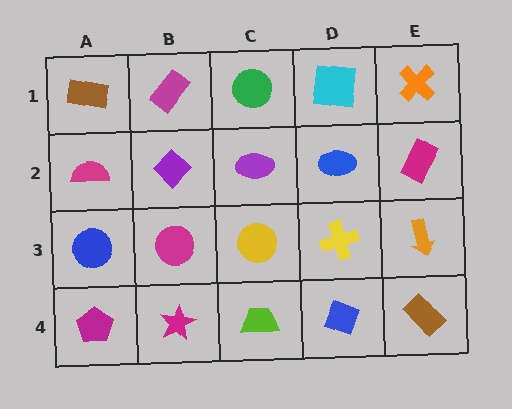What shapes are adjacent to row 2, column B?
A magenta rectangle (row 1, column B), a magenta circle (row 3, column B), a magenta semicircle (row 2, column A), a purple ellipse (row 2, column C).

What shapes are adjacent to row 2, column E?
An orange cross (row 1, column E), an orange arrow (row 3, column E), a blue ellipse (row 2, column D).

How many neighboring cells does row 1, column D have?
3.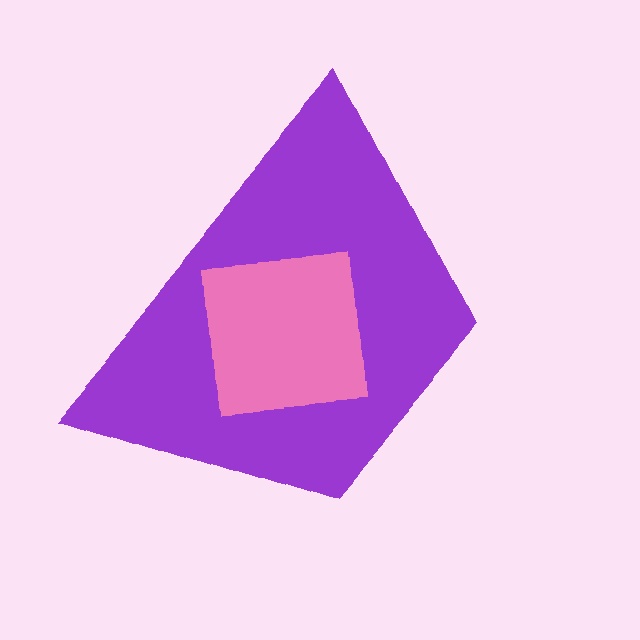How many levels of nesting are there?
2.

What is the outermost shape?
The purple trapezoid.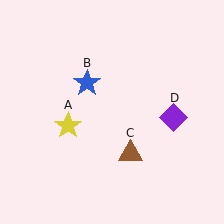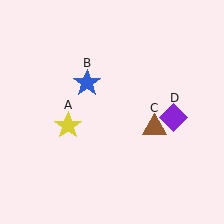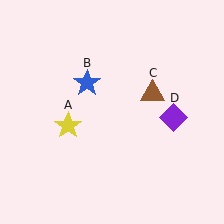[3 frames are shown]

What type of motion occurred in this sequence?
The brown triangle (object C) rotated counterclockwise around the center of the scene.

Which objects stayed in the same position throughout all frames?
Yellow star (object A) and blue star (object B) and purple diamond (object D) remained stationary.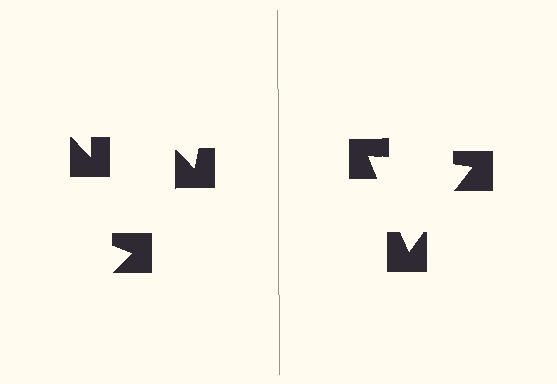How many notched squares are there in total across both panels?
6 — 3 on each side.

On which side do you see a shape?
An illusory triangle appears on the right side. On the left side the wedge cuts are rotated, so no coherent shape forms.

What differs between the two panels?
The notched squares are positioned identically on both sides; only the wedge orientations differ. On the right they align to a triangle; on the left they are misaligned.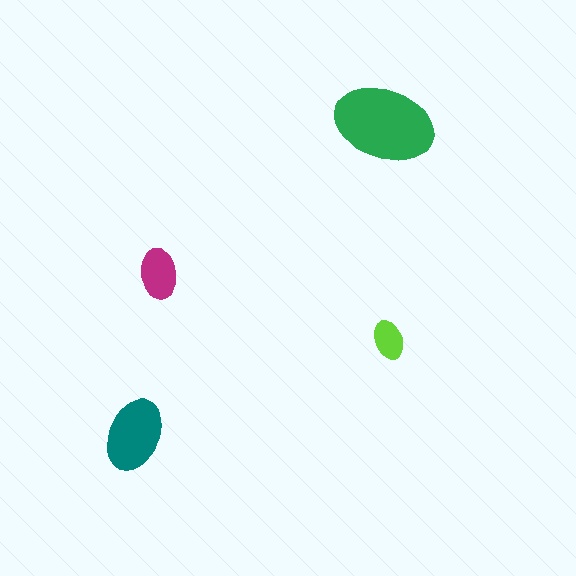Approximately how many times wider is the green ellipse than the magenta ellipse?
About 2 times wider.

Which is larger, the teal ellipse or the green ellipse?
The green one.